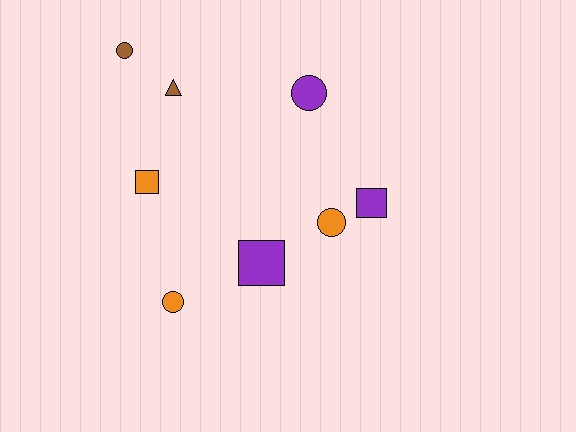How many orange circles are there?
There are 2 orange circles.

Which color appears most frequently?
Orange, with 3 objects.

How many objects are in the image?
There are 8 objects.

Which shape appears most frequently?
Circle, with 4 objects.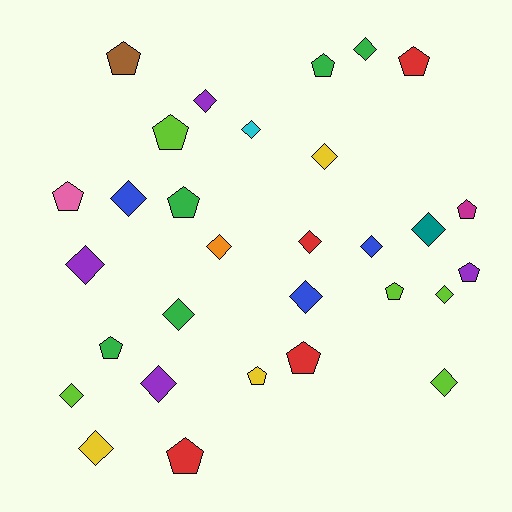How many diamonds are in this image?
There are 17 diamonds.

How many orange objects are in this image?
There is 1 orange object.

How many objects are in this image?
There are 30 objects.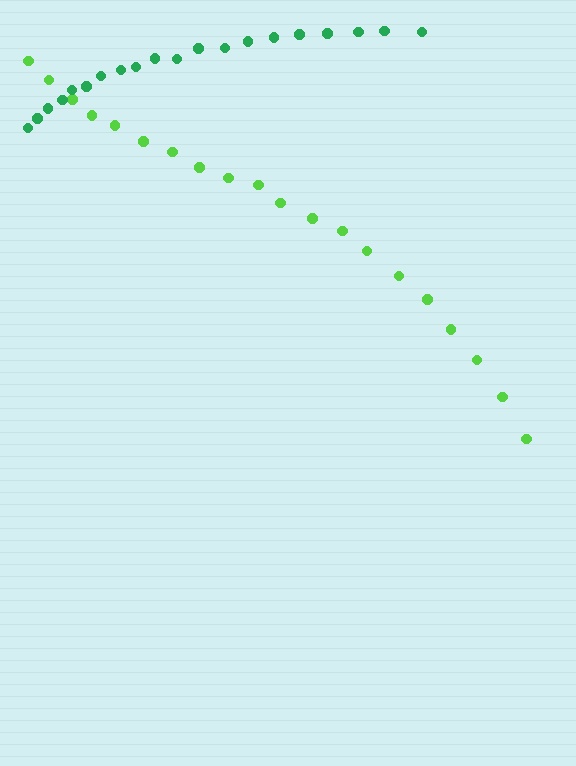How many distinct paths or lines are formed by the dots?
There are 2 distinct paths.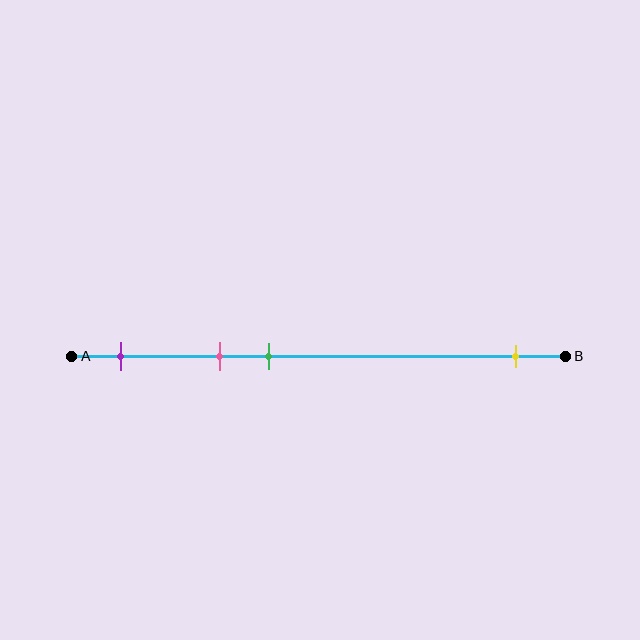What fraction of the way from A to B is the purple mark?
The purple mark is approximately 10% (0.1) of the way from A to B.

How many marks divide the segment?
There are 4 marks dividing the segment.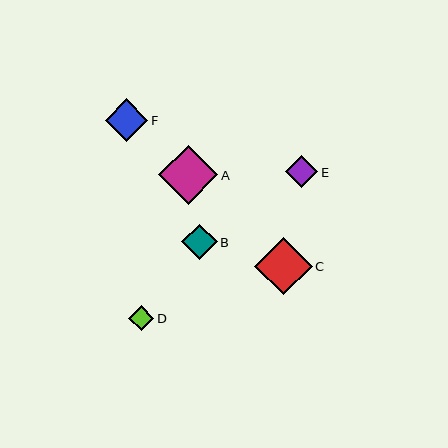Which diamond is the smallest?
Diamond D is the smallest with a size of approximately 25 pixels.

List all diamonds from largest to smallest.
From largest to smallest: A, C, F, B, E, D.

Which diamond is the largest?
Diamond A is the largest with a size of approximately 59 pixels.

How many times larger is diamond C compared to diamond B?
Diamond C is approximately 1.6 times the size of diamond B.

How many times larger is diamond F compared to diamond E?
Diamond F is approximately 1.3 times the size of diamond E.